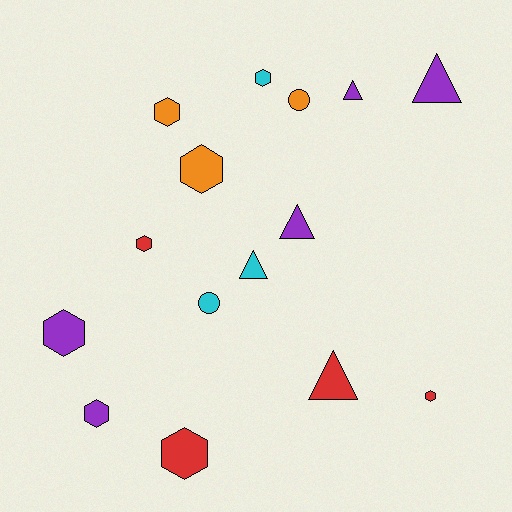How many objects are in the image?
There are 15 objects.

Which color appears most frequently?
Purple, with 5 objects.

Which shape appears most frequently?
Hexagon, with 8 objects.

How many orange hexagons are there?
There are 2 orange hexagons.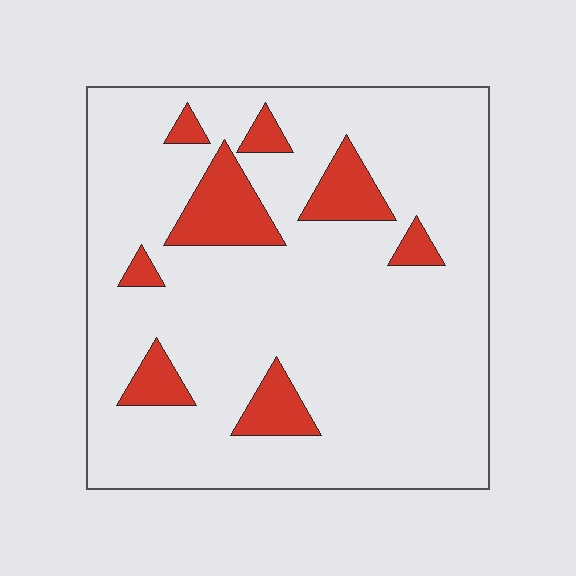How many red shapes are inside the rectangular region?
8.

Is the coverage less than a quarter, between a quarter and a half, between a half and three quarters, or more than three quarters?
Less than a quarter.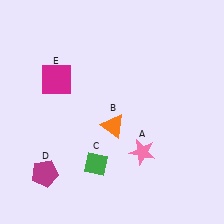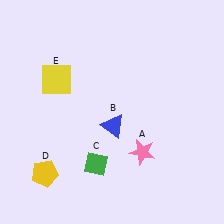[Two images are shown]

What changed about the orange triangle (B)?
In Image 1, B is orange. In Image 2, it changed to blue.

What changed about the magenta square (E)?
In Image 1, E is magenta. In Image 2, it changed to yellow.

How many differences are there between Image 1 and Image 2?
There are 3 differences between the two images.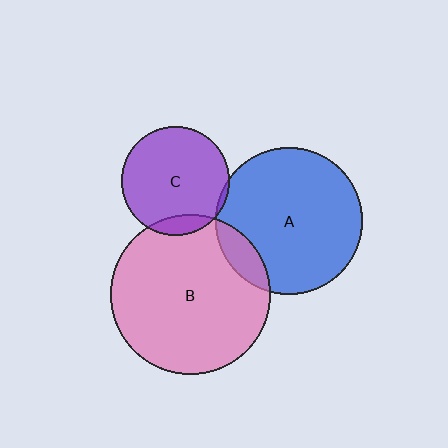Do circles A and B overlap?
Yes.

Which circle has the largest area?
Circle B (pink).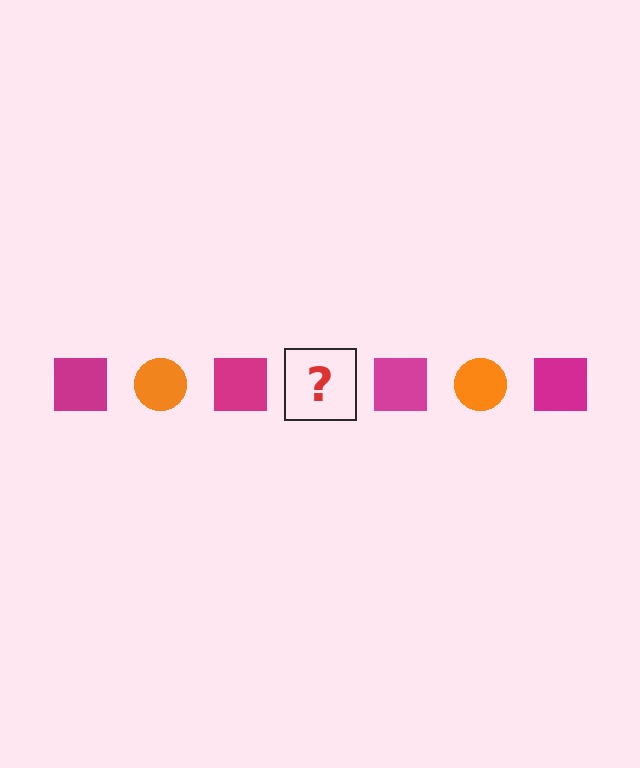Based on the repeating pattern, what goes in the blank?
The blank should be an orange circle.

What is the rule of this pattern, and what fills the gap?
The rule is that the pattern alternates between magenta square and orange circle. The gap should be filled with an orange circle.